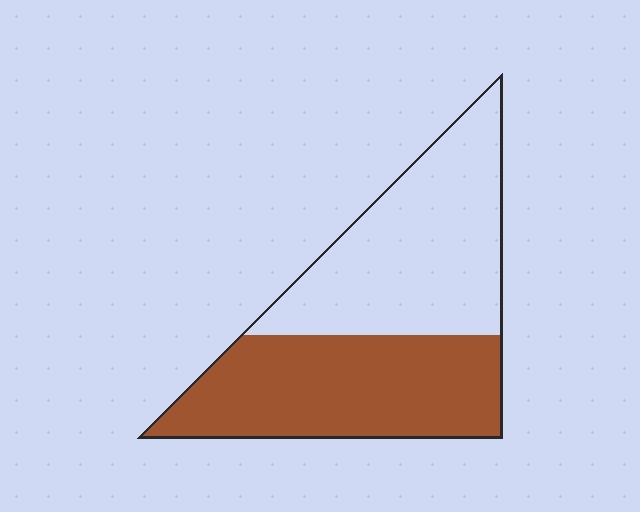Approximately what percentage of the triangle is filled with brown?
Approximately 50%.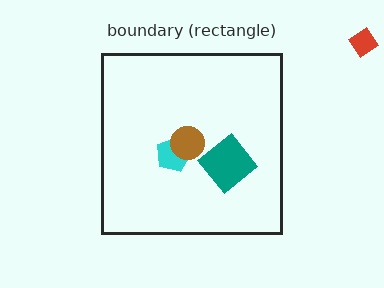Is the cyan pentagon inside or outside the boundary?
Inside.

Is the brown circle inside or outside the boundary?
Inside.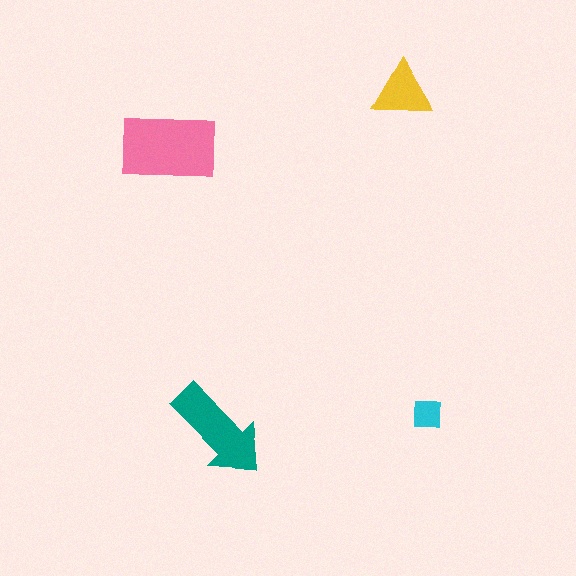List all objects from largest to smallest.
The pink rectangle, the teal arrow, the yellow triangle, the cyan square.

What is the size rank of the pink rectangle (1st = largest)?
1st.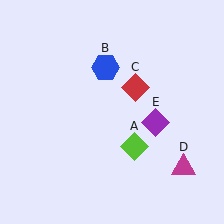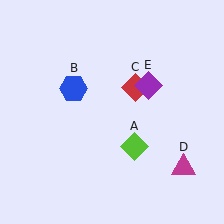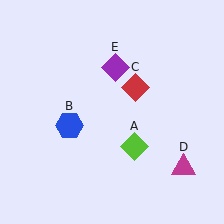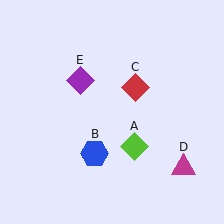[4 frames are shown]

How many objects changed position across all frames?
2 objects changed position: blue hexagon (object B), purple diamond (object E).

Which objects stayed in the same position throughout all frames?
Lime diamond (object A) and red diamond (object C) and magenta triangle (object D) remained stationary.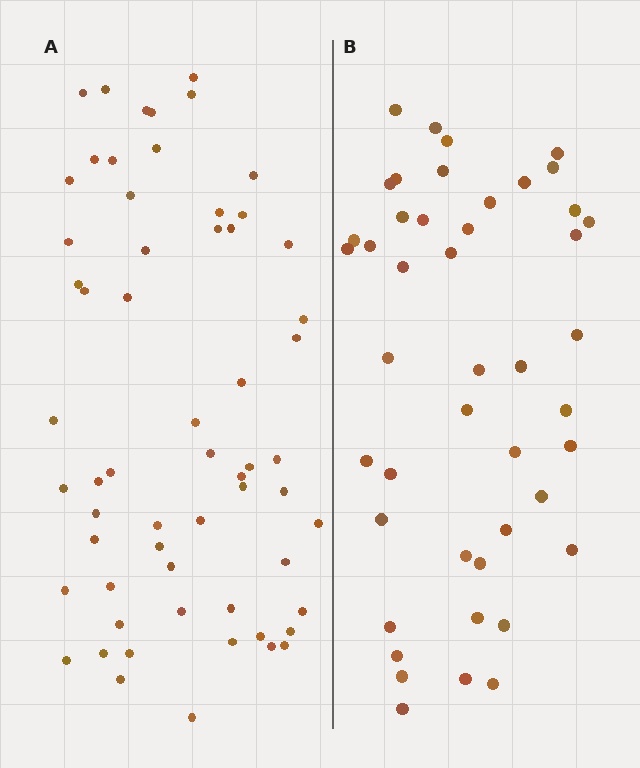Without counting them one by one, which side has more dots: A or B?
Region A (the left region) has more dots.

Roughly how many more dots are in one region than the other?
Region A has approximately 15 more dots than region B.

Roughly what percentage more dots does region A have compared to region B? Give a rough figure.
About 35% more.